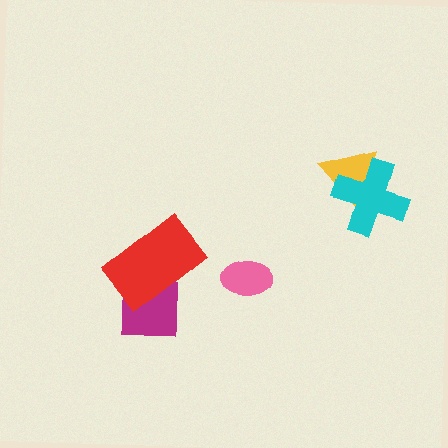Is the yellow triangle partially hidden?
Yes, it is partially covered by another shape.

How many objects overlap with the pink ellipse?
0 objects overlap with the pink ellipse.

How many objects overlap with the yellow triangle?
1 object overlaps with the yellow triangle.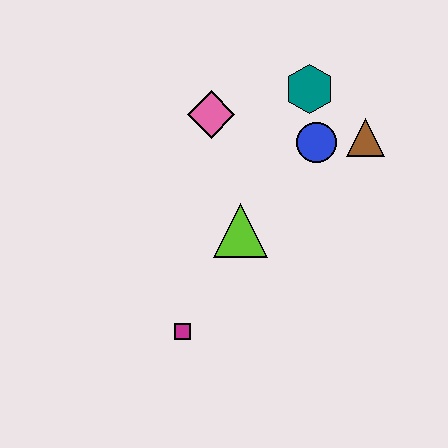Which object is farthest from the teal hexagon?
The magenta square is farthest from the teal hexagon.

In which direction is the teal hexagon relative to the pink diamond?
The teal hexagon is to the right of the pink diamond.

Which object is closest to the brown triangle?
The blue circle is closest to the brown triangle.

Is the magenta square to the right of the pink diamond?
No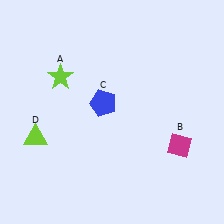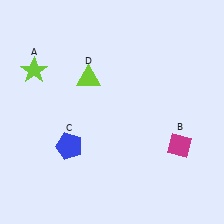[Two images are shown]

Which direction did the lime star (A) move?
The lime star (A) moved left.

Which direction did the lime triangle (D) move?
The lime triangle (D) moved up.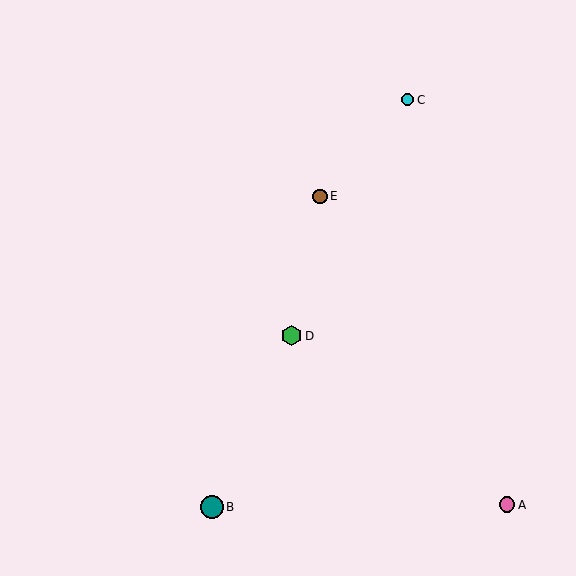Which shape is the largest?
The teal circle (labeled B) is the largest.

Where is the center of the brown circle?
The center of the brown circle is at (320, 196).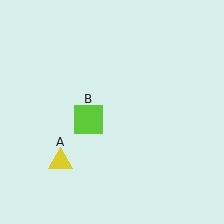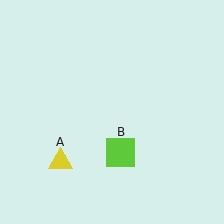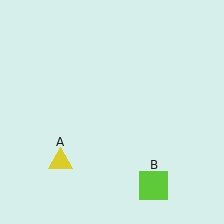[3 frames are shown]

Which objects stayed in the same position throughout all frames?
Yellow triangle (object A) remained stationary.